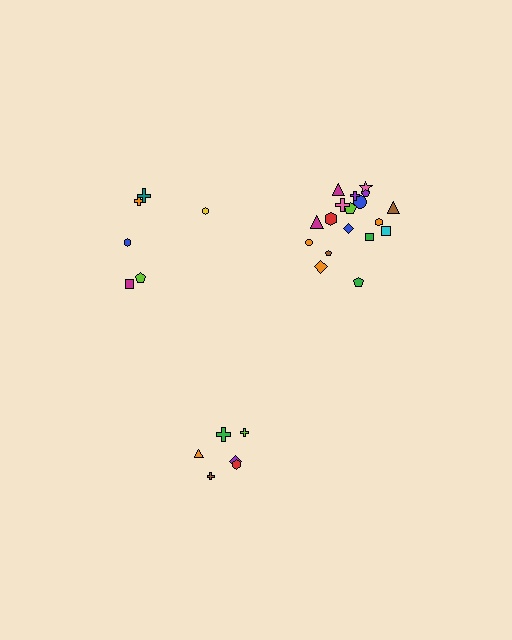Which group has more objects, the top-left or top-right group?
The top-right group.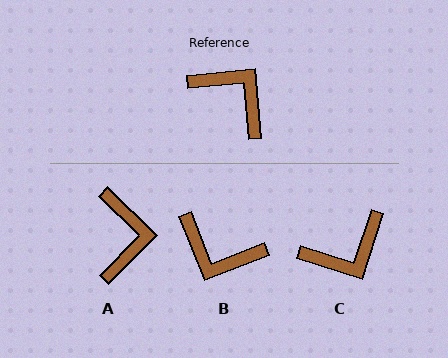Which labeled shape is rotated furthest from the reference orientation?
B, about 163 degrees away.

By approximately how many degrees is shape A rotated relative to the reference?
Approximately 50 degrees clockwise.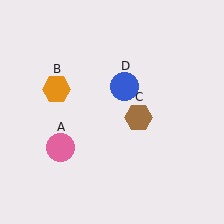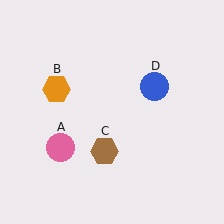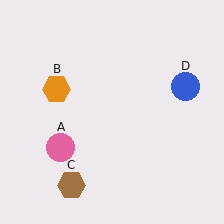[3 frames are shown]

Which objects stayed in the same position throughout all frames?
Pink circle (object A) and orange hexagon (object B) remained stationary.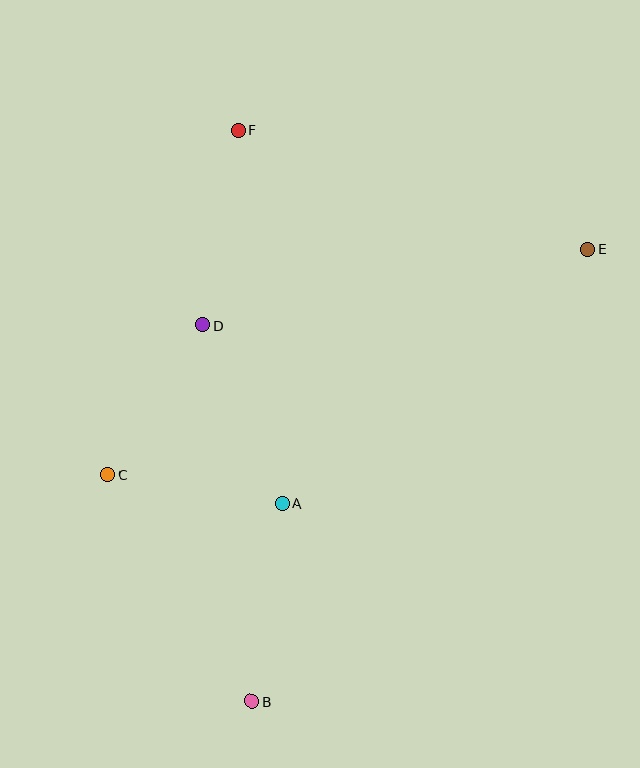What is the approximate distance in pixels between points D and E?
The distance between D and E is approximately 392 pixels.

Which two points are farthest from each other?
Points B and F are farthest from each other.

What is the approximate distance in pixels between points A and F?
The distance between A and F is approximately 376 pixels.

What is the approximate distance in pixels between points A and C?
The distance between A and C is approximately 178 pixels.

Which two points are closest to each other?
Points C and D are closest to each other.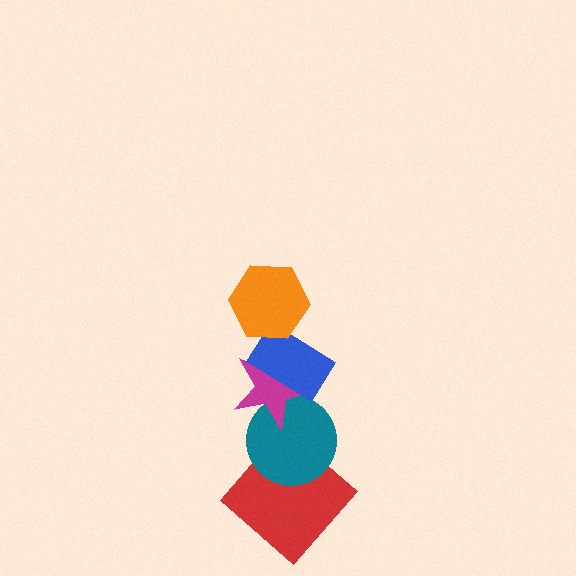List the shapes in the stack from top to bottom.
From top to bottom: the orange hexagon, the blue rectangle, the magenta star, the teal circle, the red diamond.